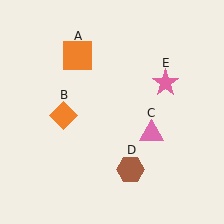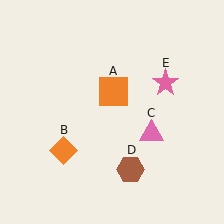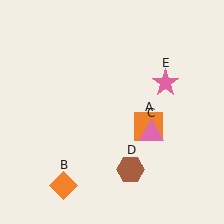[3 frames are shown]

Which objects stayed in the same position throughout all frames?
Pink triangle (object C) and brown hexagon (object D) and pink star (object E) remained stationary.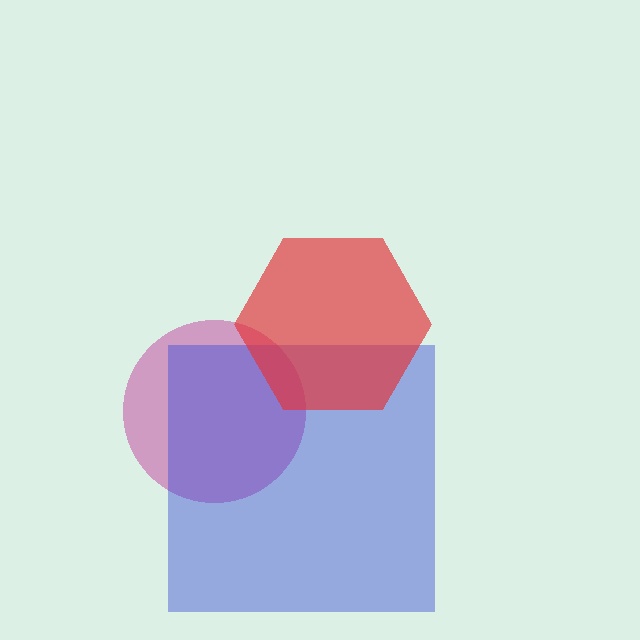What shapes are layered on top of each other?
The layered shapes are: a magenta circle, a blue square, a red hexagon.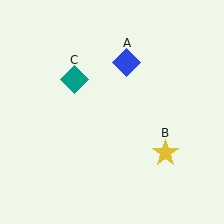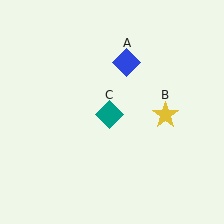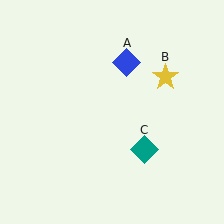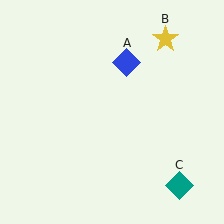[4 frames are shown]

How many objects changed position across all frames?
2 objects changed position: yellow star (object B), teal diamond (object C).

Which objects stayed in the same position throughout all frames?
Blue diamond (object A) remained stationary.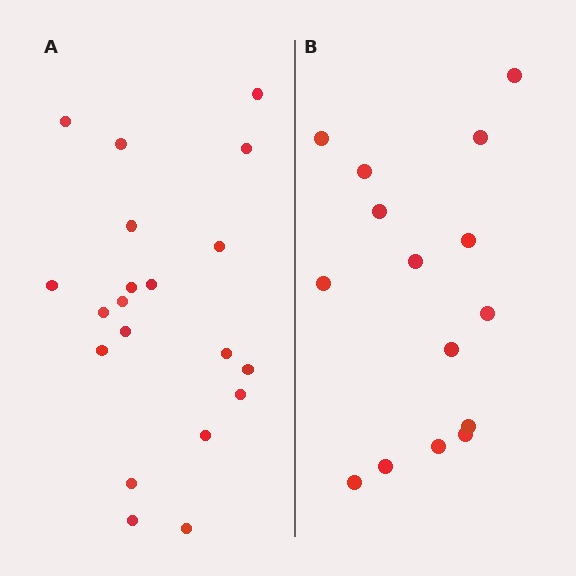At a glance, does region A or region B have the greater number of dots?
Region A (the left region) has more dots.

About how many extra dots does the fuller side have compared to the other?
Region A has about 5 more dots than region B.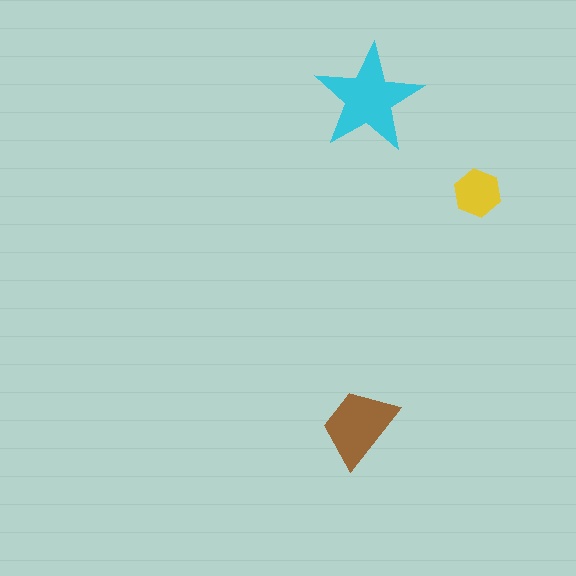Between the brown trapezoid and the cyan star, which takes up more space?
The cyan star.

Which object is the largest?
The cyan star.